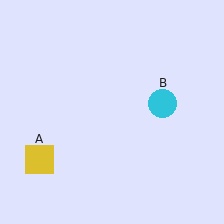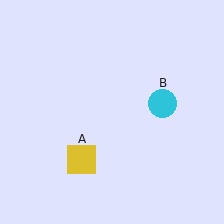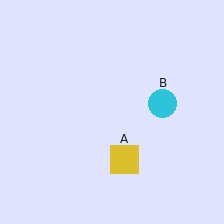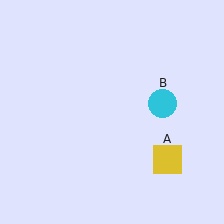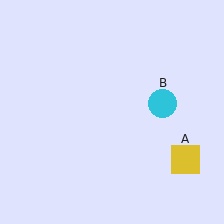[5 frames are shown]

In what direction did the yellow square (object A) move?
The yellow square (object A) moved right.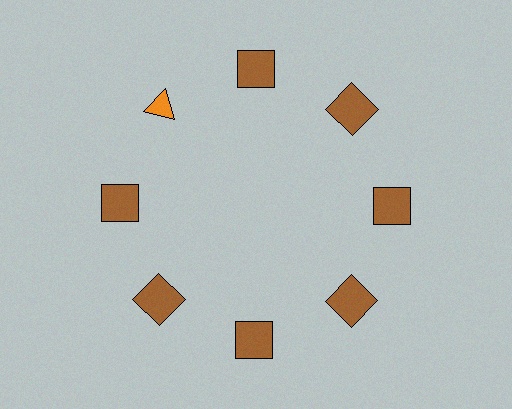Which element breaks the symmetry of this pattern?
The orange triangle at roughly the 10 o'clock position breaks the symmetry. All other shapes are brown squares.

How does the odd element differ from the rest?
It differs in both color (orange instead of brown) and shape (triangle instead of square).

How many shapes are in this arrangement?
There are 8 shapes arranged in a ring pattern.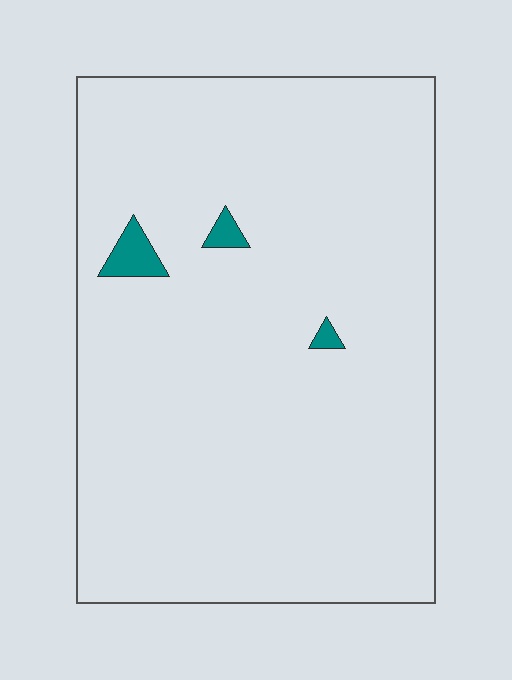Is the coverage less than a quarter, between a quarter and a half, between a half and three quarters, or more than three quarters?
Less than a quarter.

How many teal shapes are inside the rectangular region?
3.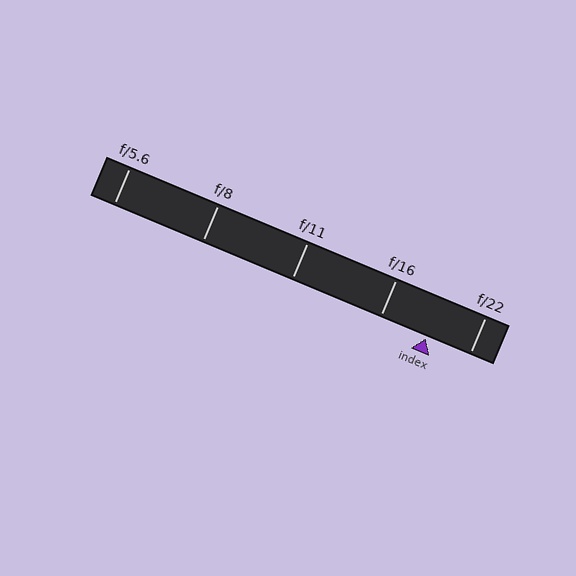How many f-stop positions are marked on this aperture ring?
There are 5 f-stop positions marked.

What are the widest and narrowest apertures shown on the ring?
The widest aperture shown is f/5.6 and the narrowest is f/22.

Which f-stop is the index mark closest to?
The index mark is closest to f/22.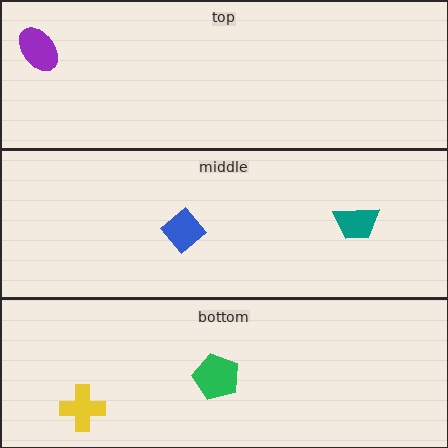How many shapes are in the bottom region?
2.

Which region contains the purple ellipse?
The top region.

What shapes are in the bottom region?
The green pentagon, the yellow cross.